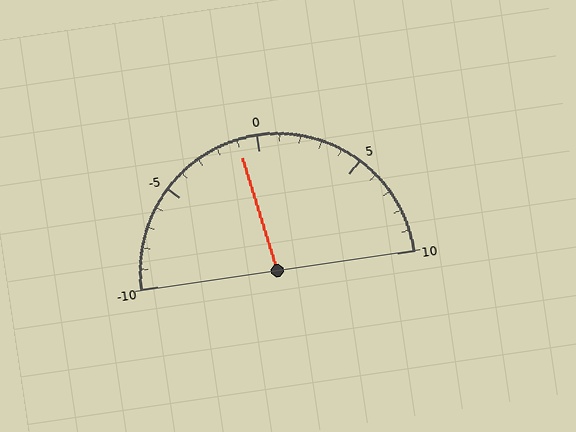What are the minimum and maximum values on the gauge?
The gauge ranges from -10 to 10.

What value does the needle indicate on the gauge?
The needle indicates approximately -1.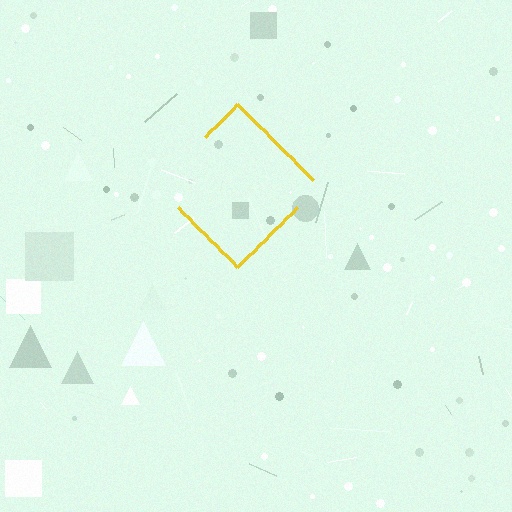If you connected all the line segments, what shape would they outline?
They would outline a diamond.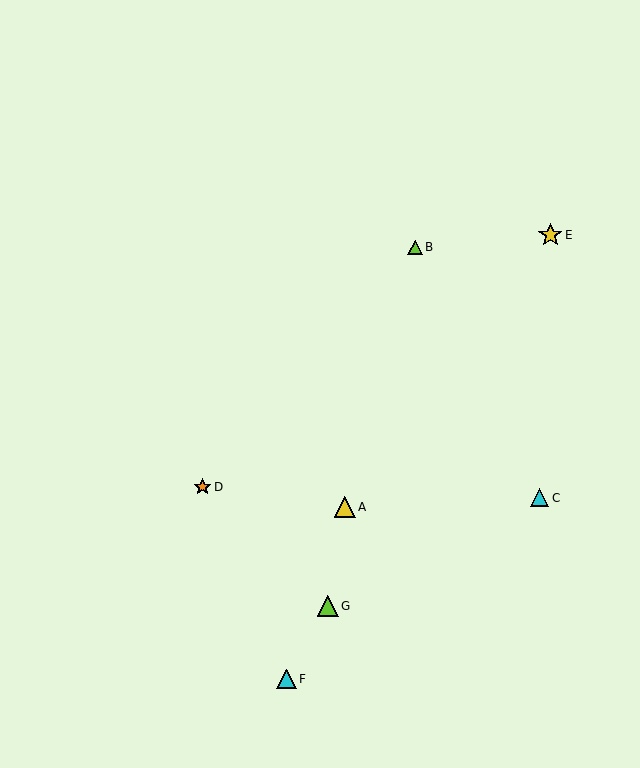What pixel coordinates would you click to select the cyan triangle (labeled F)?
Click at (286, 679) to select the cyan triangle F.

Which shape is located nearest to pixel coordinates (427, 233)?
The lime triangle (labeled B) at (415, 247) is nearest to that location.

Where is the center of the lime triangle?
The center of the lime triangle is at (415, 247).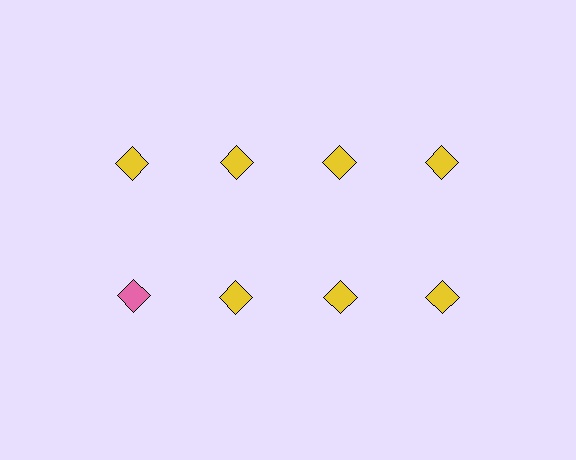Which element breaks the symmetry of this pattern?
The pink diamond in the second row, leftmost column breaks the symmetry. All other shapes are yellow diamonds.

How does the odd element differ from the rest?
It has a different color: pink instead of yellow.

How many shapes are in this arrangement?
There are 8 shapes arranged in a grid pattern.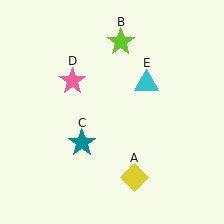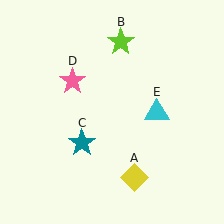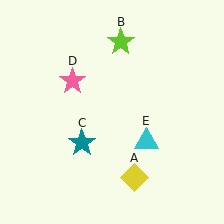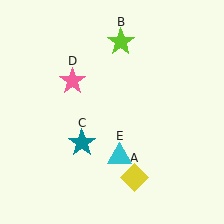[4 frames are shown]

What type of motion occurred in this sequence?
The cyan triangle (object E) rotated clockwise around the center of the scene.